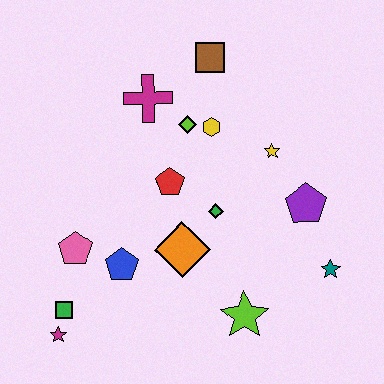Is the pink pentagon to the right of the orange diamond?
No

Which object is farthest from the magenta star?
The brown square is farthest from the magenta star.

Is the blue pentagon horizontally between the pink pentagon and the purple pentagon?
Yes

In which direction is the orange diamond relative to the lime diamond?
The orange diamond is below the lime diamond.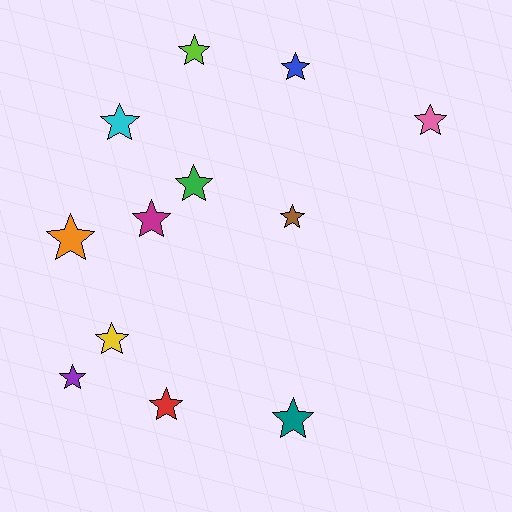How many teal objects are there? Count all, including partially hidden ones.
There is 1 teal object.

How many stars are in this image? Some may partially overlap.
There are 12 stars.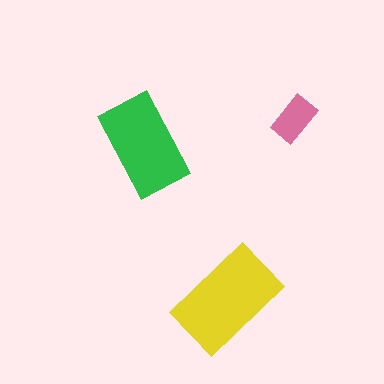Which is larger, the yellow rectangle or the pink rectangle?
The yellow one.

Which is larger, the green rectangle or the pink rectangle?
The green one.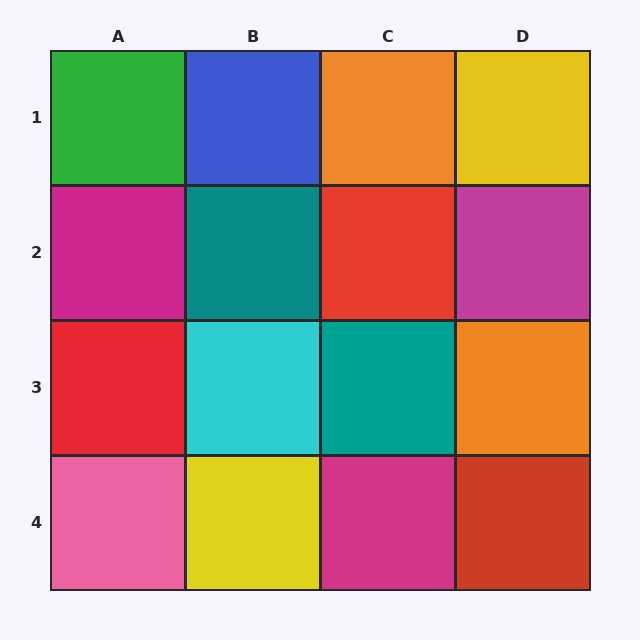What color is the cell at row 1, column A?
Green.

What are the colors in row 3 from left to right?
Red, cyan, teal, orange.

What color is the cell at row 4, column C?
Magenta.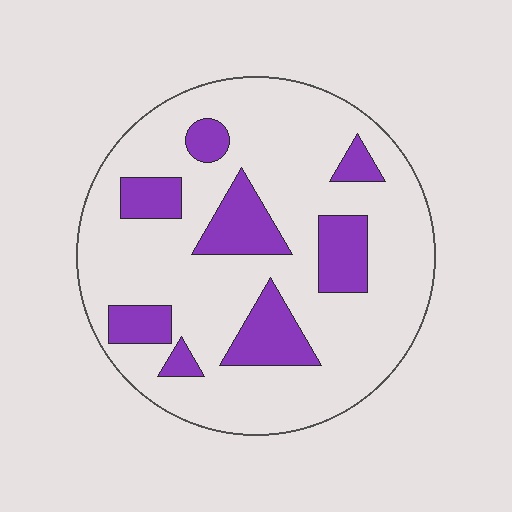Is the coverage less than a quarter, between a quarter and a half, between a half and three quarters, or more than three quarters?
Less than a quarter.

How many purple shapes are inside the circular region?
8.